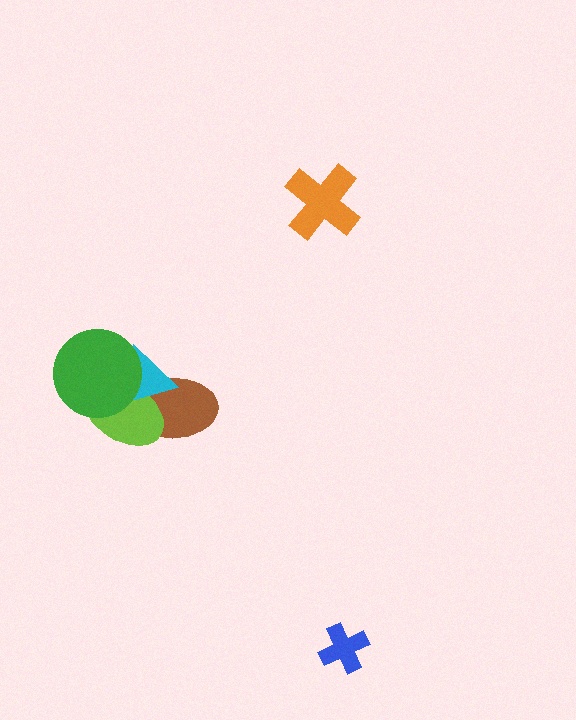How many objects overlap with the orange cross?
0 objects overlap with the orange cross.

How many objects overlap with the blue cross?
0 objects overlap with the blue cross.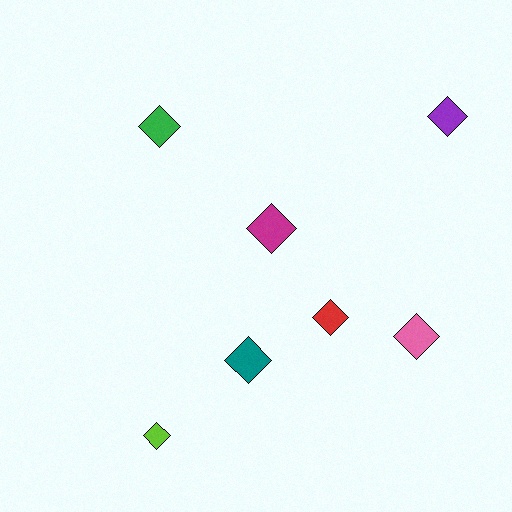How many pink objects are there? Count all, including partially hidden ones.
There is 1 pink object.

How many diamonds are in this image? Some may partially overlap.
There are 7 diamonds.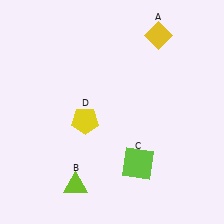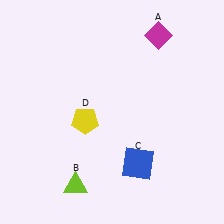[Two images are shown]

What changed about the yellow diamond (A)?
In Image 1, A is yellow. In Image 2, it changed to magenta.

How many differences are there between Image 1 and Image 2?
There are 2 differences between the two images.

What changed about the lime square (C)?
In Image 1, C is lime. In Image 2, it changed to blue.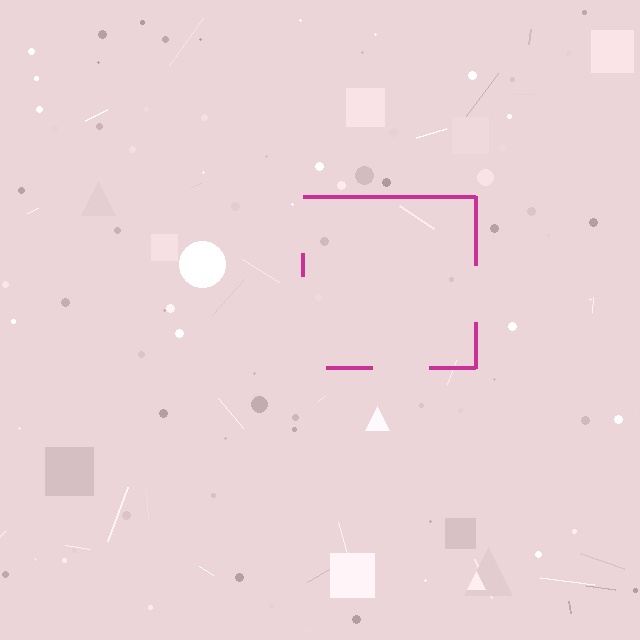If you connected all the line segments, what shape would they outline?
They would outline a square.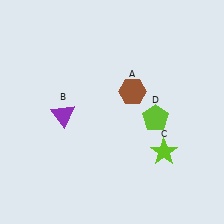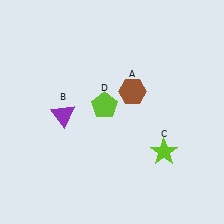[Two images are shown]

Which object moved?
The lime pentagon (D) moved left.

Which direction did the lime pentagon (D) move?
The lime pentagon (D) moved left.